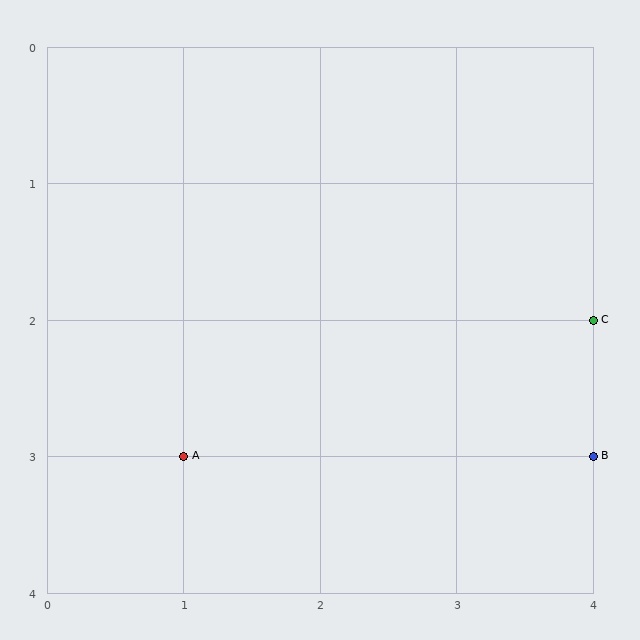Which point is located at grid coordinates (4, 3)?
Point B is at (4, 3).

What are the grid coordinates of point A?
Point A is at grid coordinates (1, 3).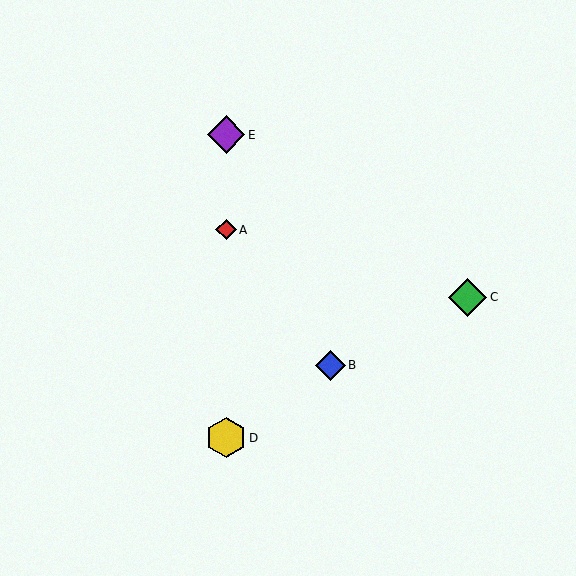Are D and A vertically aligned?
Yes, both are at x≈226.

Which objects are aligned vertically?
Objects A, D, E are aligned vertically.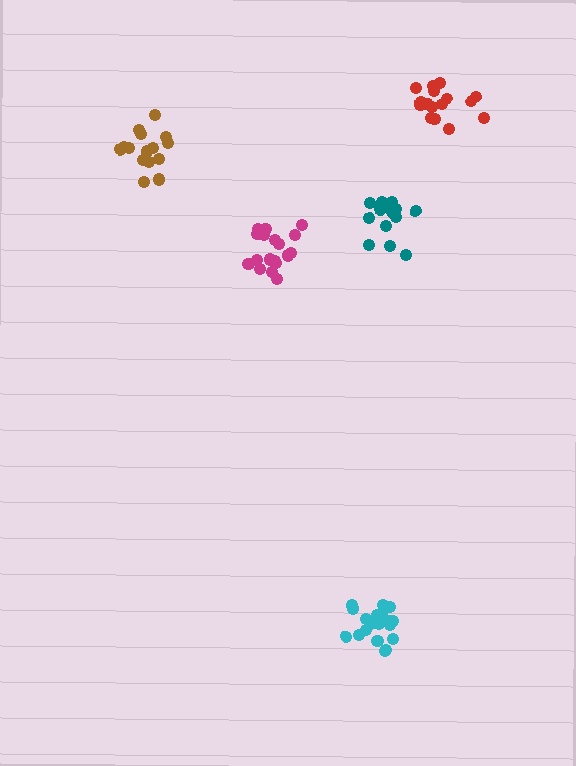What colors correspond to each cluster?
The clusters are colored: brown, red, magenta, cyan, teal.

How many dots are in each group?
Group 1: 15 dots, Group 2: 16 dots, Group 3: 18 dots, Group 4: 20 dots, Group 5: 15 dots (84 total).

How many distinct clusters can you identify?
There are 5 distinct clusters.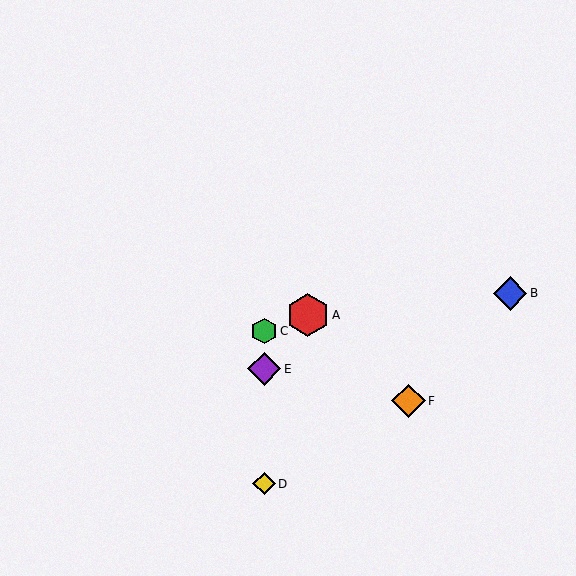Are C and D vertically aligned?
Yes, both are at x≈264.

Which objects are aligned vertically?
Objects C, D, E are aligned vertically.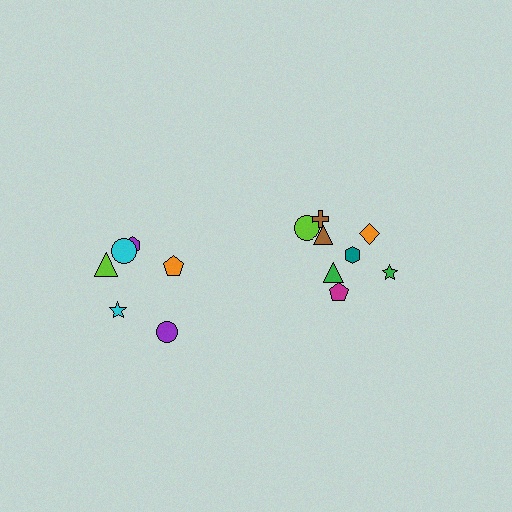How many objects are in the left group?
There are 6 objects.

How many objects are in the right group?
There are 8 objects.